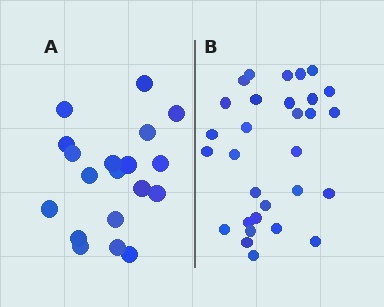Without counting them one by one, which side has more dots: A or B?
Region B (the right region) has more dots.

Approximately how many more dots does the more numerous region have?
Region B has roughly 12 or so more dots than region A.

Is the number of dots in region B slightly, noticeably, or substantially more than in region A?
Region B has substantially more. The ratio is roughly 1.6 to 1.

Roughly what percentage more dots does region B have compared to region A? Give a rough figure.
About 60% more.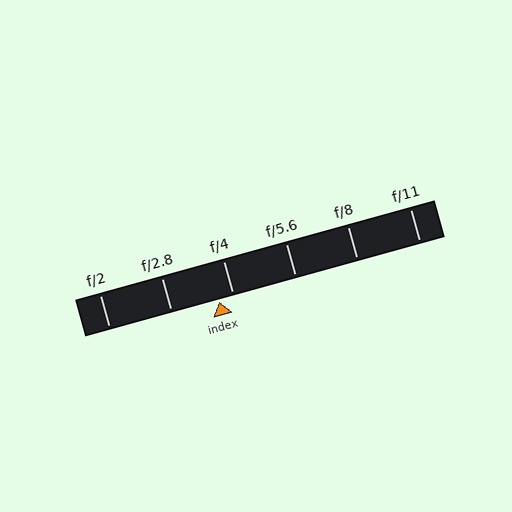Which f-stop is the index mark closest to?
The index mark is closest to f/4.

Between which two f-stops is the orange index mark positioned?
The index mark is between f/2.8 and f/4.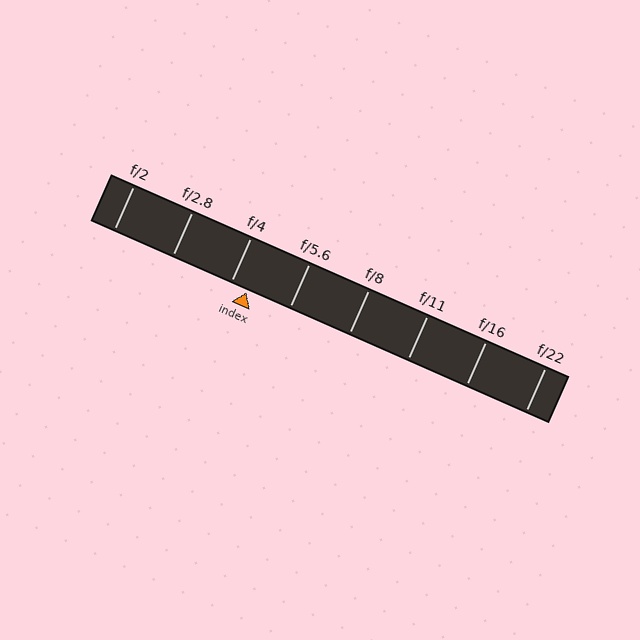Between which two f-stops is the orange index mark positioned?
The index mark is between f/4 and f/5.6.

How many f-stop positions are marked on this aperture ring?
There are 8 f-stop positions marked.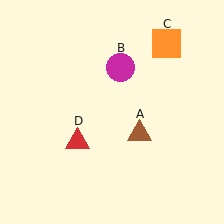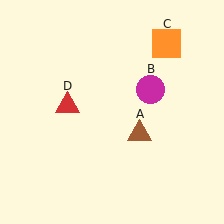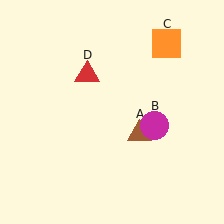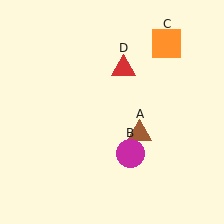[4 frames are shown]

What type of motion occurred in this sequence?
The magenta circle (object B), red triangle (object D) rotated clockwise around the center of the scene.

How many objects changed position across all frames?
2 objects changed position: magenta circle (object B), red triangle (object D).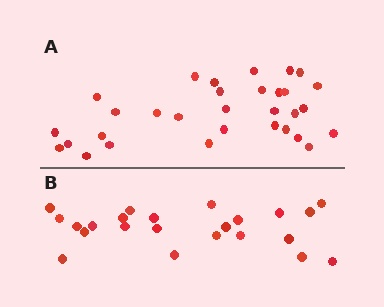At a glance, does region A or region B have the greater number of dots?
Region A (the top region) has more dots.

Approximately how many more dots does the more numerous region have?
Region A has roughly 8 or so more dots than region B.